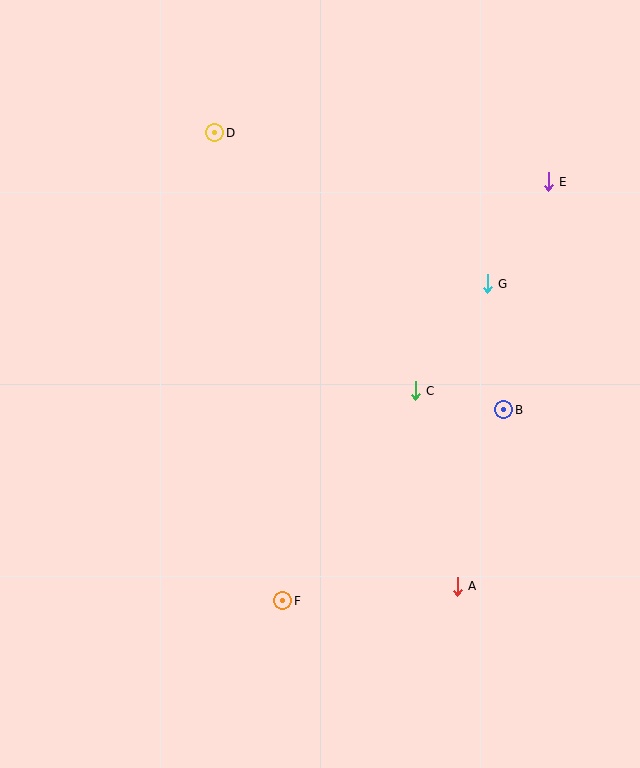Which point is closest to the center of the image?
Point C at (415, 391) is closest to the center.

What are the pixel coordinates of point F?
Point F is at (283, 601).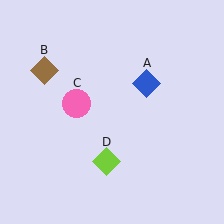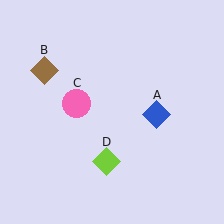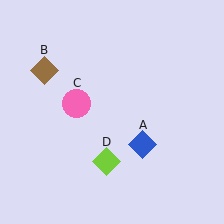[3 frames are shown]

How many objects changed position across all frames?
1 object changed position: blue diamond (object A).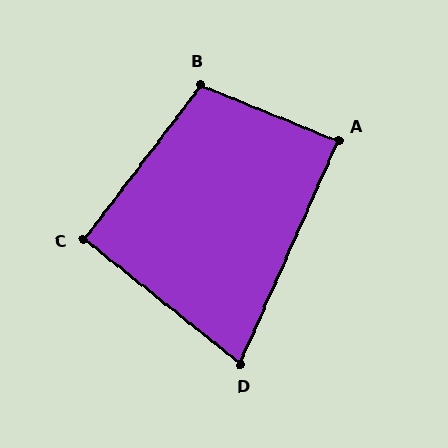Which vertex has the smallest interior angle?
D, at approximately 75 degrees.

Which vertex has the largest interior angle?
B, at approximately 105 degrees.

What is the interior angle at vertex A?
Approximately 89 degrees (approximately right).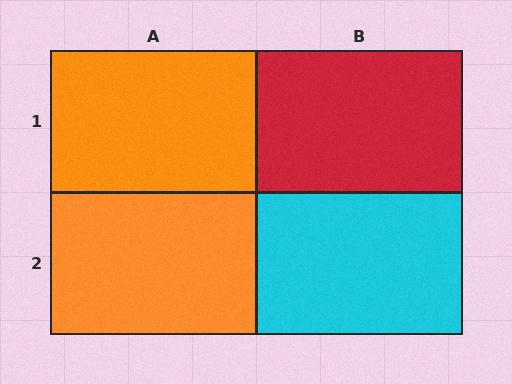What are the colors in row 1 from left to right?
Orange, red.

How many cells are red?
1 cell is red.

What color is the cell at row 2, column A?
Orange.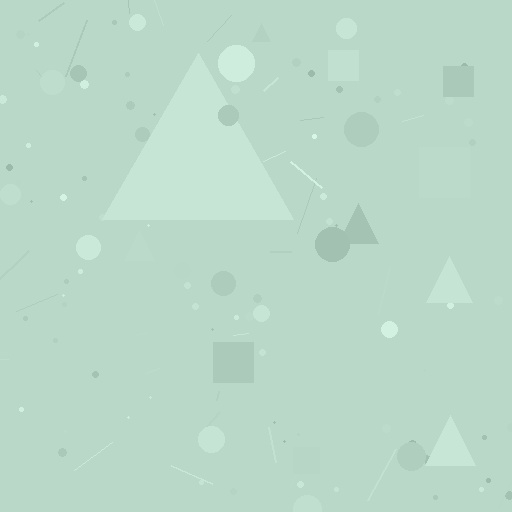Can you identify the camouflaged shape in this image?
The camouflaged shape is a triangle.